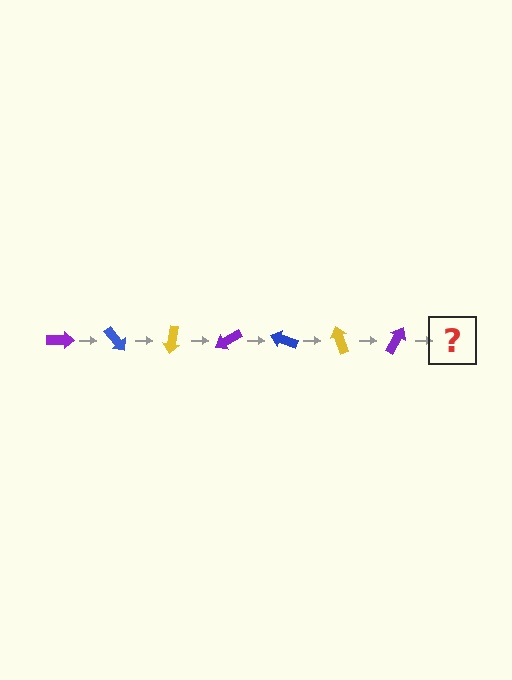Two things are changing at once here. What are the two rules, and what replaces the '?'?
The two rules are that it rotates 50 degrees each step and the color cycles through purple, blue, and yellow. The '?' should be a blue arrow, rotated 350 degrees from the start.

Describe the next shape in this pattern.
It should be a blue arrow, rotated 350 degrees from the start.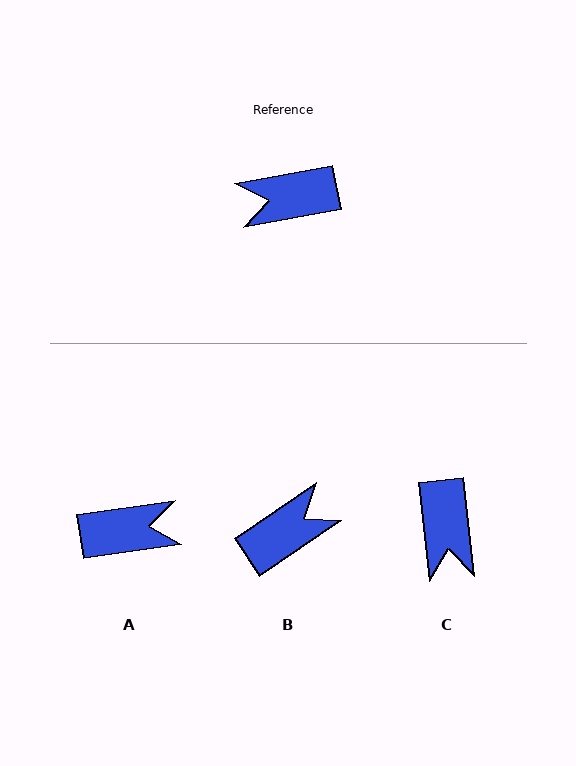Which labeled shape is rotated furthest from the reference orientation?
A, about 178 degrees away.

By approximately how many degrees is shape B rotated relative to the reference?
Approximately 157 degrees clockwise.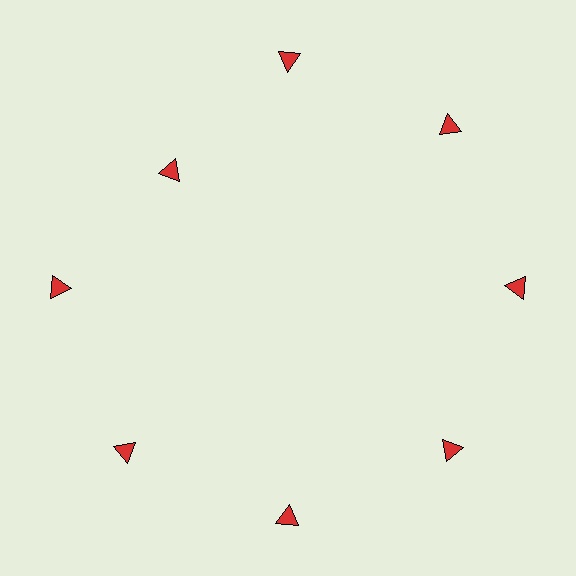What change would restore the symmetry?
The symmetry would be restored by moving it outward, back onto the ring so that all 8 triangles sit at equal angles and equal distance from the center.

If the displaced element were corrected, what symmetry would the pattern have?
It would have 8-fold rotational symmetry — the pattern would map onto itself every 45 degrees.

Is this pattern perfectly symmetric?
No. The 8 red triangles are arranged in a ring, but one element near the 10 o'clock position is pulled inward toward the center, breaking the 8-fold rotational symmetry.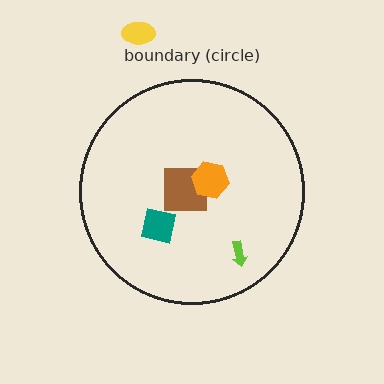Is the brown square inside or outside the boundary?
Inside.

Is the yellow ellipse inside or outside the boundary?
Outside.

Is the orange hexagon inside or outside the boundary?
Inside.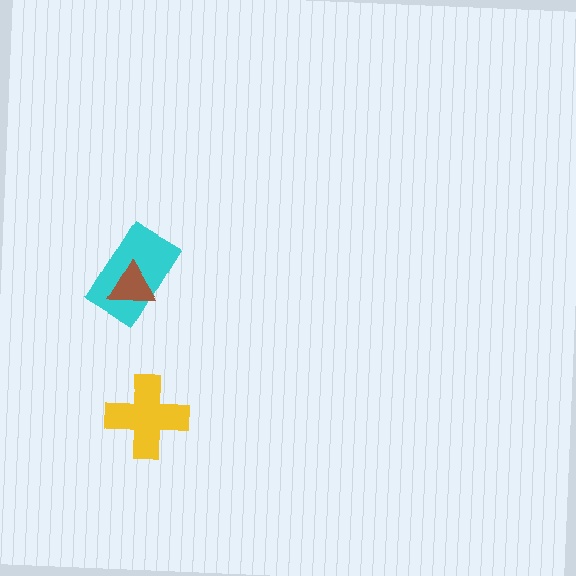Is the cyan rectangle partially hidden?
Yes, it is partially covered by another shape.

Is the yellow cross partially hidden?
No, no other shape covers it.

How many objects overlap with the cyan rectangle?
1 object overlaps with the cyan rectangle.